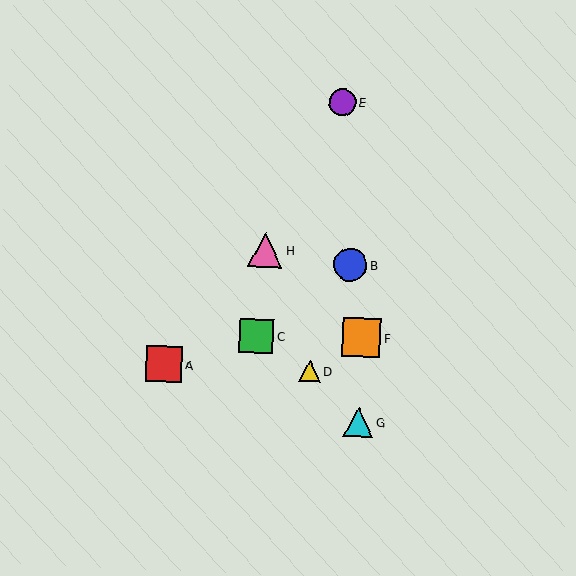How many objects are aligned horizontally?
2 objects (A, D) are aligned horizontally.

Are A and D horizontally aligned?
Yes, both are at y≈364.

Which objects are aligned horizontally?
Objects A, D are aligned horizontally.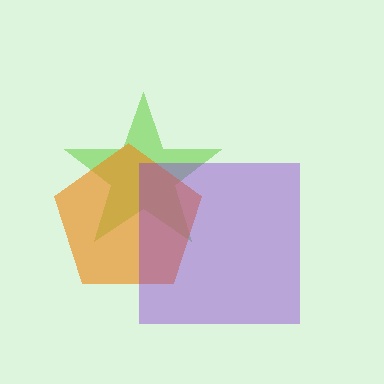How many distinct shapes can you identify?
There are 3 distinct shapes: a lime star, an orange pentagon, a purple square.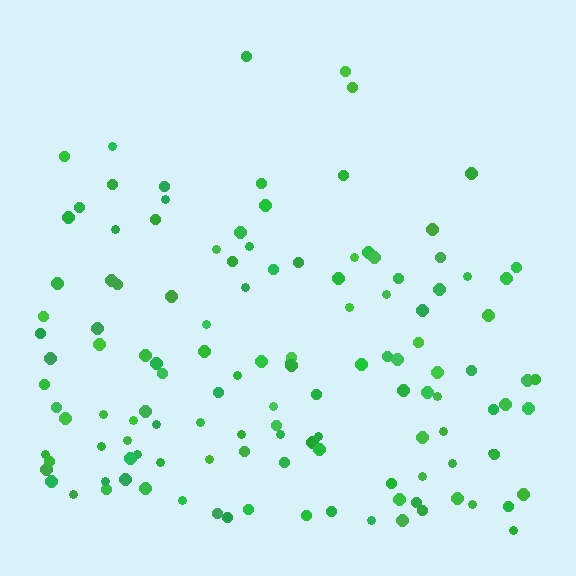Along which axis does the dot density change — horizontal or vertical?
Vertical.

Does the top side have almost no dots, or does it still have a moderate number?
Still a moderate number, just noticeably fewer than the bottom.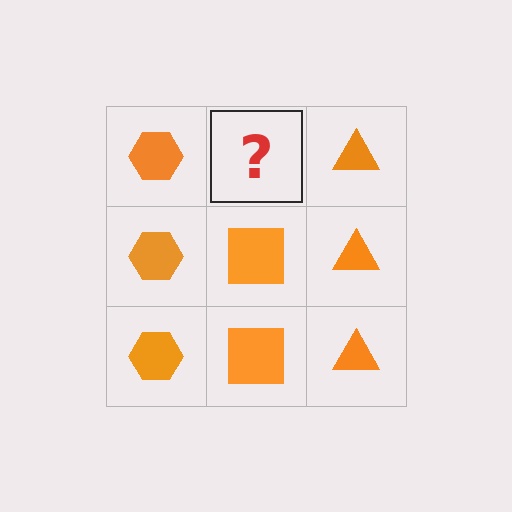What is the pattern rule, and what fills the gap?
The rule is that each column has a consistent shape. The gap should be filled with an orange square.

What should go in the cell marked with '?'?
The missing cell should contain an orange square.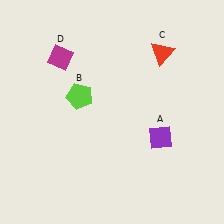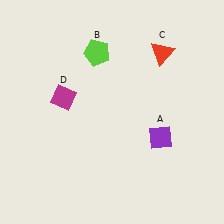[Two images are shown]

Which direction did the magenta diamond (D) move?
The magenta diamond (D) moved down.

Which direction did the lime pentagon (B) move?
The lime pentagon (B) moved up.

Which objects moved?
The objects that moved are: the lime pentagon (B), the magenta diamond (D).